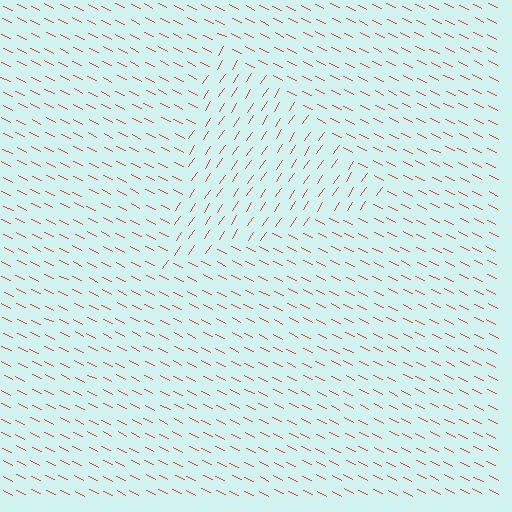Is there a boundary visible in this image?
Yes, there is a texture boundary formed by a change in line orientation.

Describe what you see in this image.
The image is filled with small red line segments. A triangle region in the image has lines oriented differently from the surrounding lines, creating a visible texture boundary.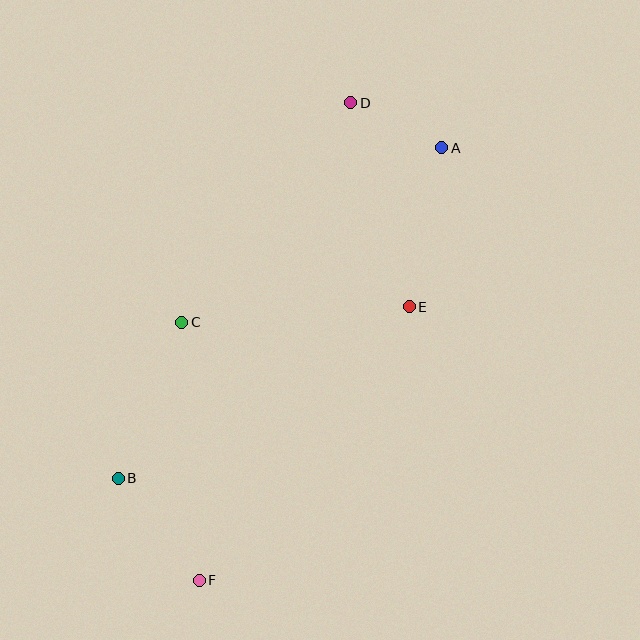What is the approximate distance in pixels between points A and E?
The distance between A and E is approximately 162 pixels.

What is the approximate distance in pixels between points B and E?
The distance between B and E is approximately 338 pixels.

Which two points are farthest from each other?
Points D and F are farthest from each other.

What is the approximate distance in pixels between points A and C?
The distance between A and C is approximately 313 pixels.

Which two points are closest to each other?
Points A and D are closest to each other.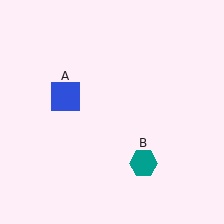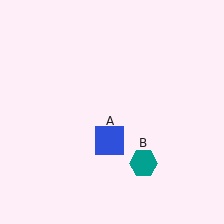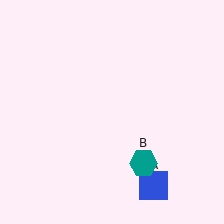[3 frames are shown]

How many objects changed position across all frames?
1 object changed position: blue square (object A).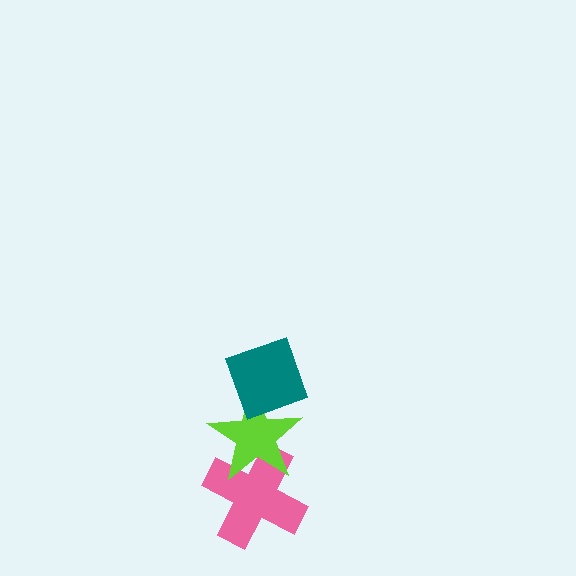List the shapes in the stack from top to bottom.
From top to bottom: the teal diamond, the lime star, the pink cross.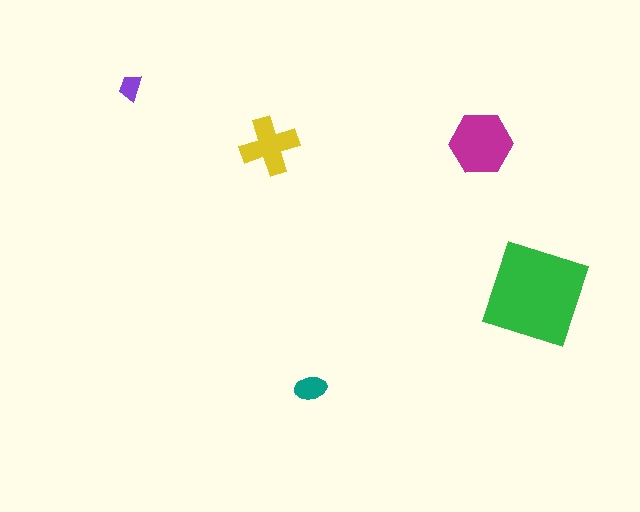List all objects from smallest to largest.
The purple trapezoid, the teal ellipse, the yellow cross, the magenta hexagon, the green square.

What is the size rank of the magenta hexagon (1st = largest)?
2nd.